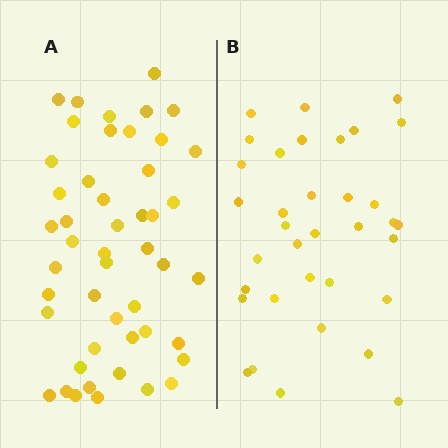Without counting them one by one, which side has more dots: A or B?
Region A (the left region) has more dots.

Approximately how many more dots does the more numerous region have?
Region A has approximately 15 more dots than region B.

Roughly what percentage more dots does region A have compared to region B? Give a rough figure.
About 35% more.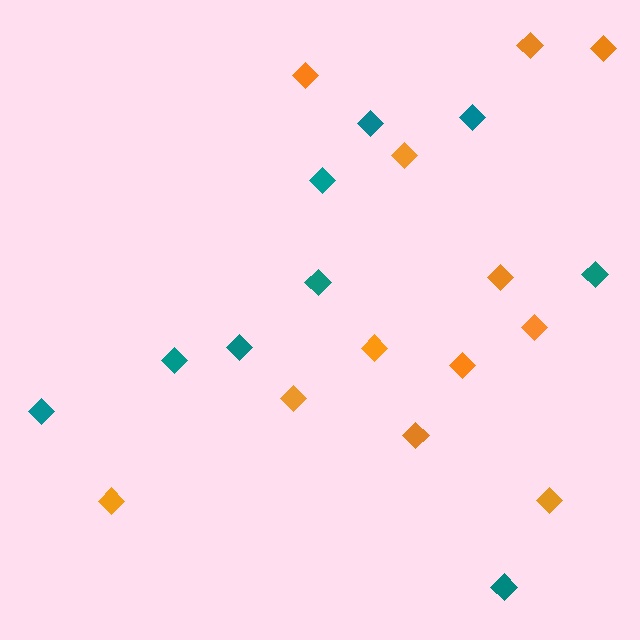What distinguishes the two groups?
There are 2 groups: one group of orange diamonds (12) and one group of teal diamonds (9).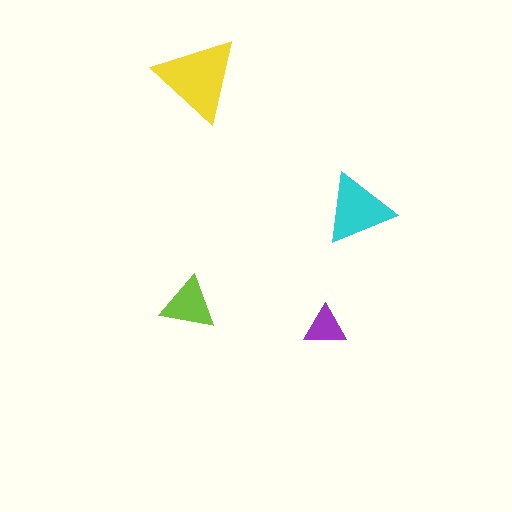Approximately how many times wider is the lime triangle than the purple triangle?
About 1.5 times wider.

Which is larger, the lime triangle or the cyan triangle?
The cyan one.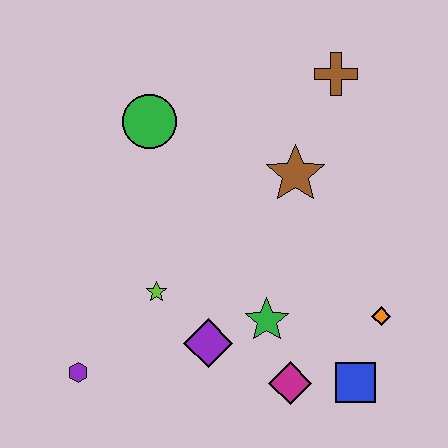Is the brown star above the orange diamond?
Yes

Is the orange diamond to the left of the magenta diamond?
No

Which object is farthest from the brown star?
The purple hexagon is farthest from the brown star.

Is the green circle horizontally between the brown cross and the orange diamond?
No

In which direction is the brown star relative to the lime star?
The brown star is to the right of the lime star.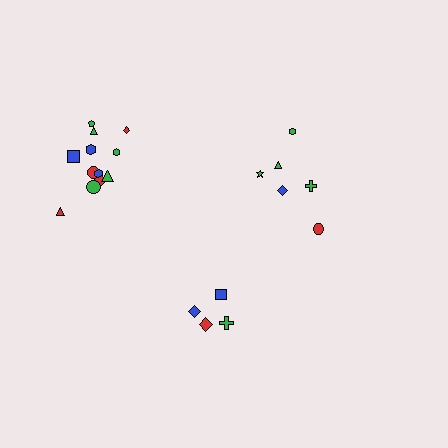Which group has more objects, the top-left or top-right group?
The top-left group.